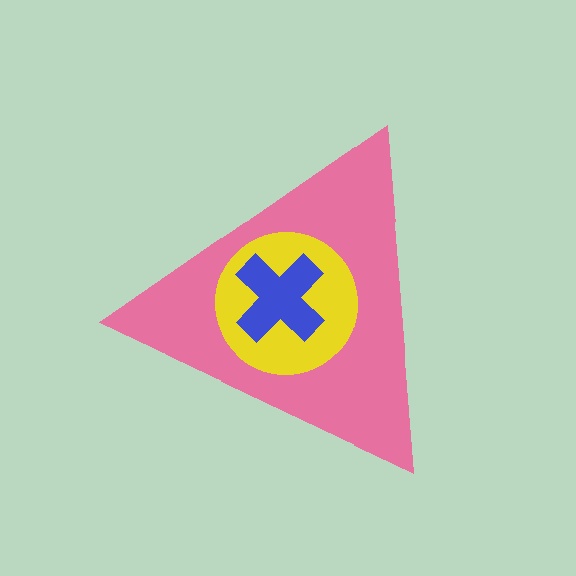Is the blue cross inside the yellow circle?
Yes.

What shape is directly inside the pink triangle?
The yellow circle.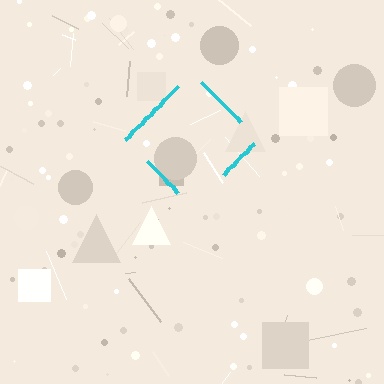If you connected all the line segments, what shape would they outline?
They would outline a diamond.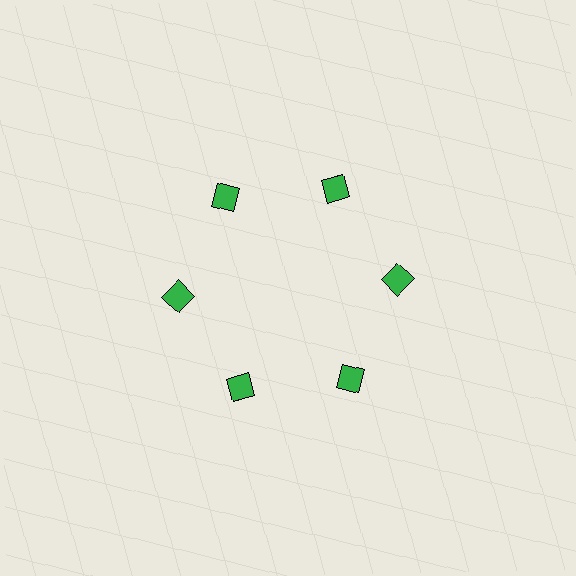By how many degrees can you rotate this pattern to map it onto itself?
The pattern maps onto itself every 60 degrees of rotation.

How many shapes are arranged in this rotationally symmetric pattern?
There are 6 shapes, arranged in 6 groups of 1.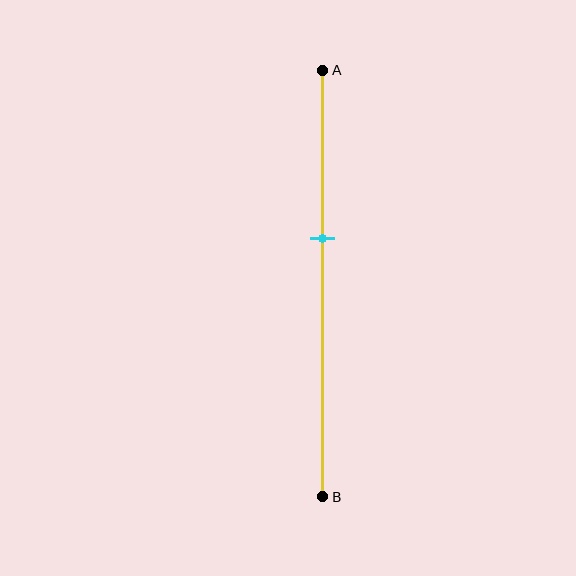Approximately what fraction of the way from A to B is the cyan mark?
The cyan mark is approximately 40% of the way from A to B.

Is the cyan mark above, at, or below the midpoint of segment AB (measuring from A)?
The cyan mark is above the midpoint of segment AB.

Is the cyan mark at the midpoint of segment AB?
No, the mark is at about 40% from A, not at the 50% midpoint.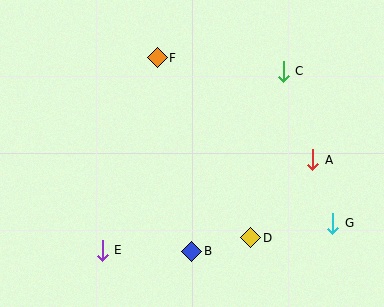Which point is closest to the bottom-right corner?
Point G is closest to the bottom-right corner.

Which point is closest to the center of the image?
Point B at (192, 251) is closest to the center.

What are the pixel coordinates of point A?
Point A is at (313, 160).